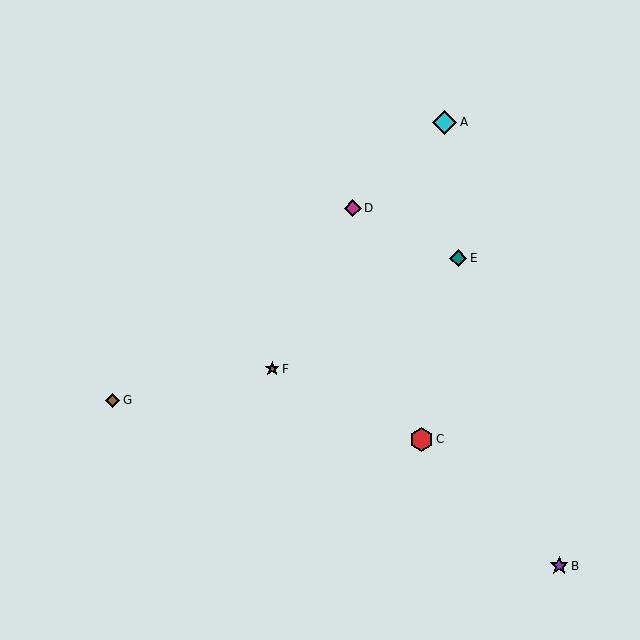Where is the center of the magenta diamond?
The center of the magenta diamond is at (353, 208).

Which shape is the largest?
The cyan diamond (labeled A) is the largest.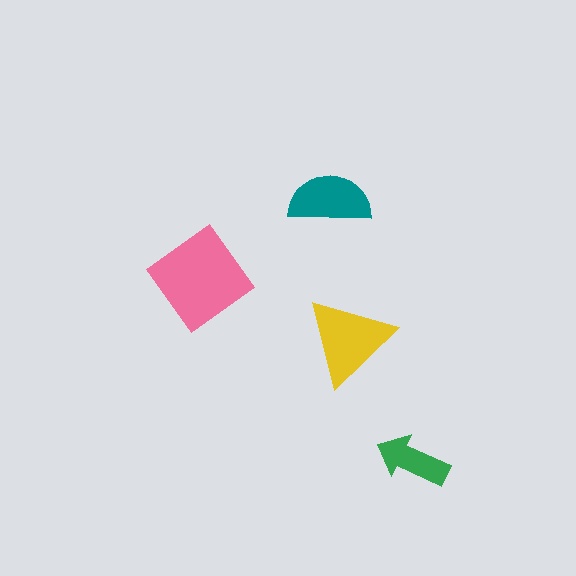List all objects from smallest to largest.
The green arrow, the teal semicircle, the yellow triangle, the pink diamond.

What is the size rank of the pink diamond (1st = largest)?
1st.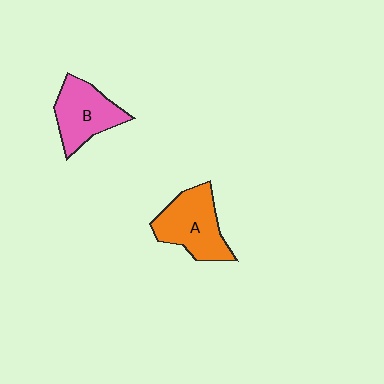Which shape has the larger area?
Shape A (orange).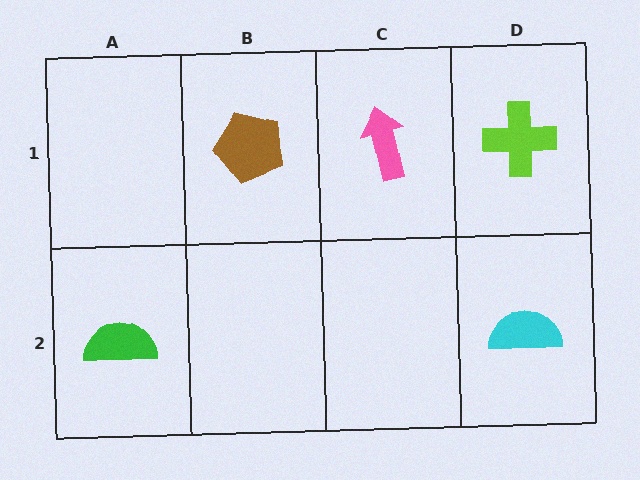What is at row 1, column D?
A lime cross.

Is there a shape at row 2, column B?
No, that cell is empty.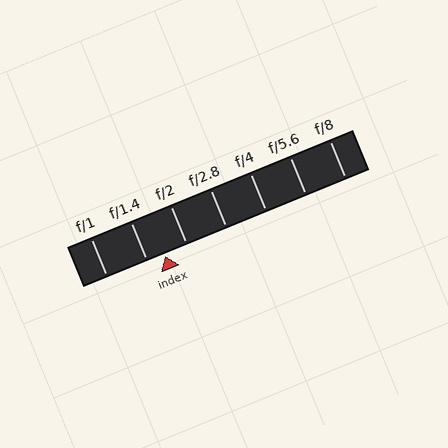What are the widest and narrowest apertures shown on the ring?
The widest aperture shown is f/1 and the narrowest is f/8.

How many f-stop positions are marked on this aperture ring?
There are 7 f-stop positions marked.